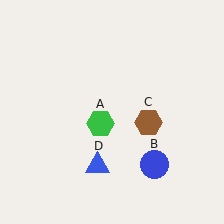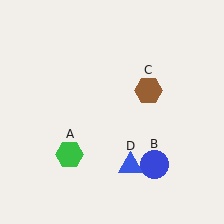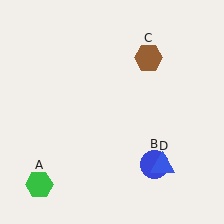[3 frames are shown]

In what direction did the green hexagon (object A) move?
The green hexagon (object A) moved down and to the left.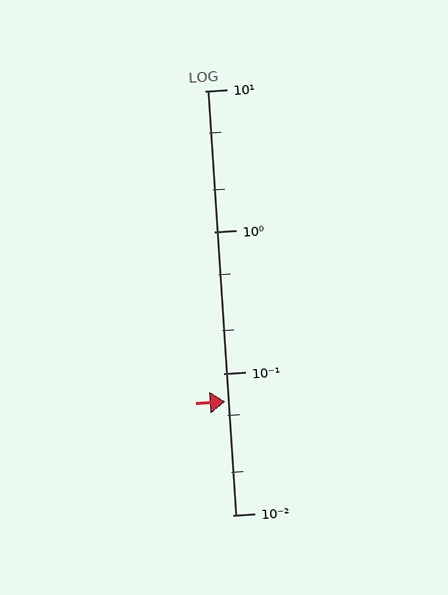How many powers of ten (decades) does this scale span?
The scale spans 3 decades, from 0.01 to 10.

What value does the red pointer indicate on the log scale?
The pointer indicates approximately 0.063.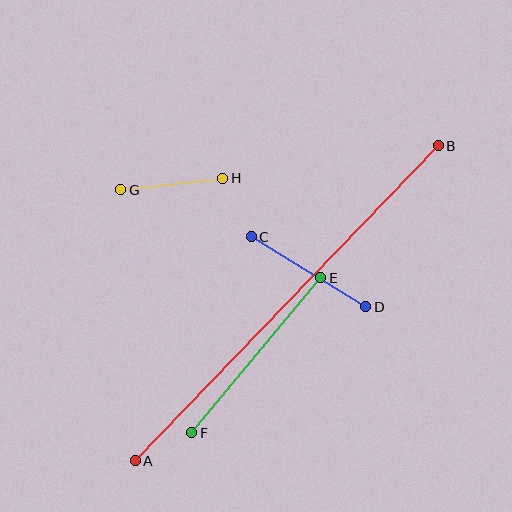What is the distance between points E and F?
The distance is approximately 202 pixels.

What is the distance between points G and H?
The distance is approximately 103 pixels.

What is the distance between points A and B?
The distance is approximately 437 pixels.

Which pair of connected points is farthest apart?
Points A and B are farthest apart.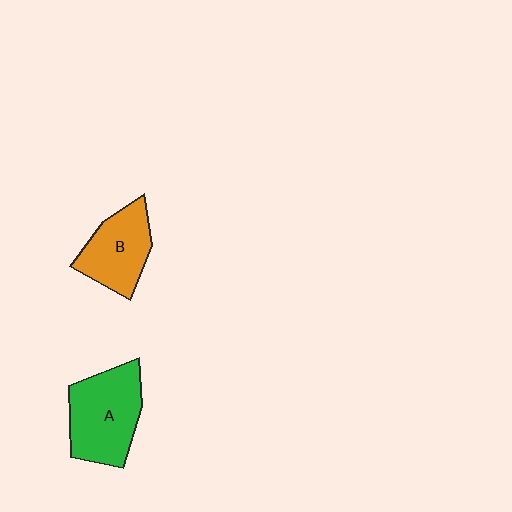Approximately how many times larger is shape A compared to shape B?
Approximately 1.3 times.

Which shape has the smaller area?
Shape B (orange).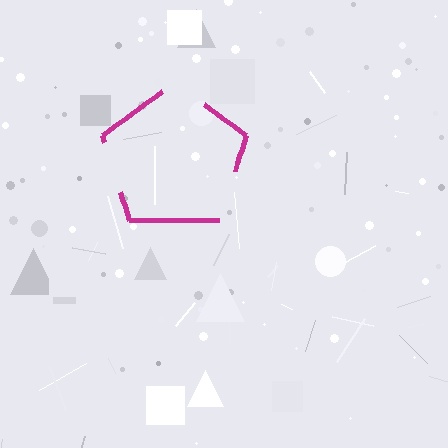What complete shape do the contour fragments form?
The contour fragments form a pentagon.